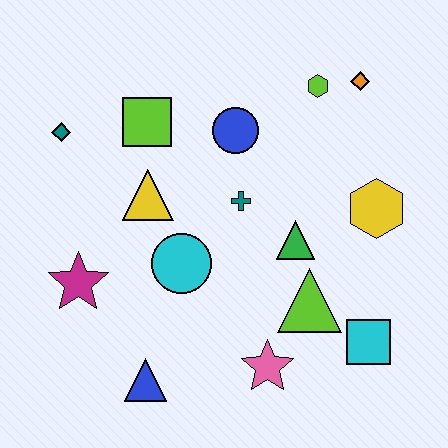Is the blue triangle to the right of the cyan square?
No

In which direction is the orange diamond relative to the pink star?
The orange diamond is above the pink star.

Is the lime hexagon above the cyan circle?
Yes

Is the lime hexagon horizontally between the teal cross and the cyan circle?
No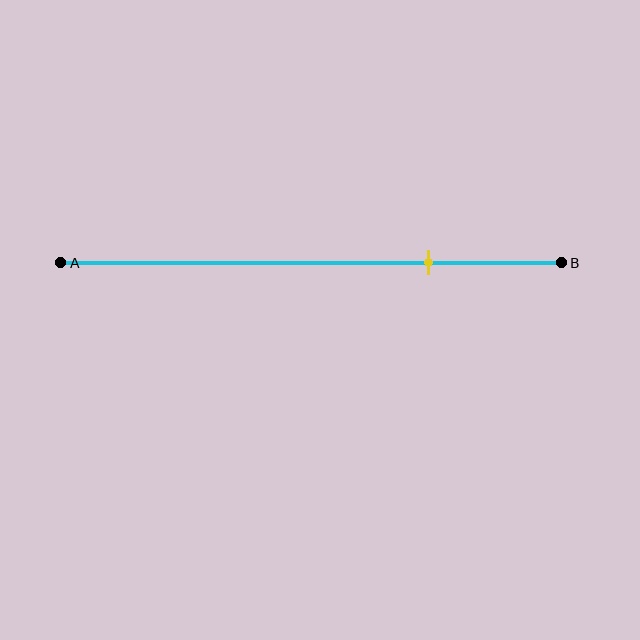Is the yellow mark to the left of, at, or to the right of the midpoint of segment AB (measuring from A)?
The yellow mark is to the right of the midpoint of segment AB.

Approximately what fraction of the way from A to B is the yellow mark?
The yellow mark is approximately 75% of the way from A to B.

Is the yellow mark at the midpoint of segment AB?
No, the mark is at about 75% from A, not at the 50% midpoint.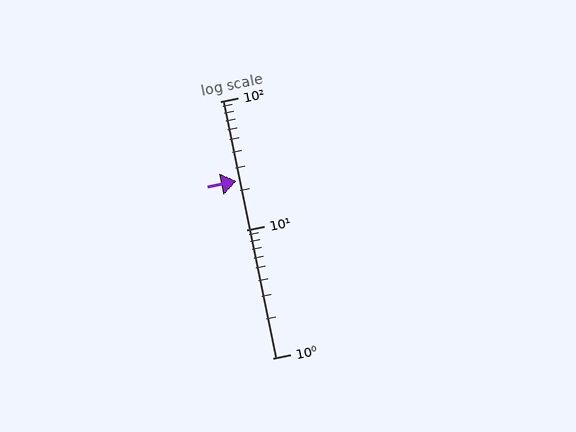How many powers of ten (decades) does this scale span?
The scale spans 2 decades, from 1 to 100.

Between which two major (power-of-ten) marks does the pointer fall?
The pointer is between 10 and 100.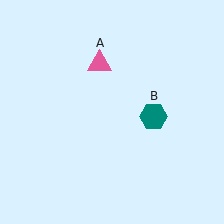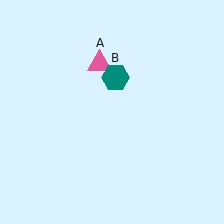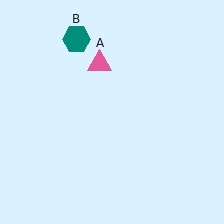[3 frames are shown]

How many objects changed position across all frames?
1 object changed position: teal hexagon (object B).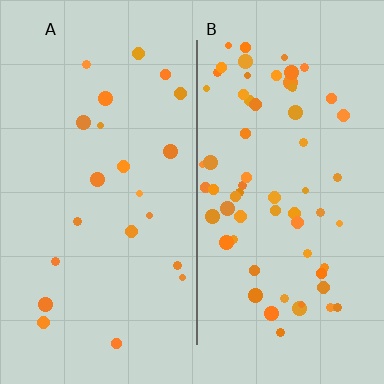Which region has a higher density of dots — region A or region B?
B (the right).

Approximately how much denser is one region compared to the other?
Approximately 3.0× — region B over region A.